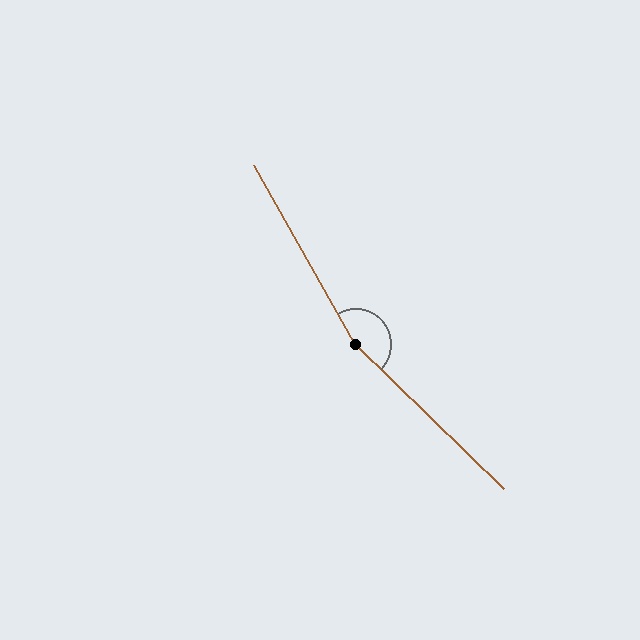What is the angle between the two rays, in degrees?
Approximately 164 degrees.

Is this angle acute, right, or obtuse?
It is obtuse.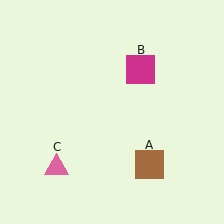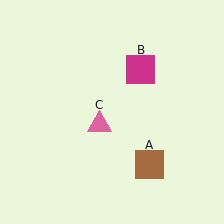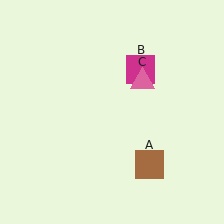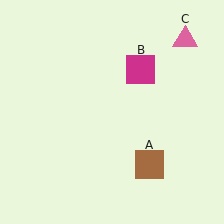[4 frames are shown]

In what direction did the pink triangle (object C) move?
The pink triangle (object C) moved up and to the right.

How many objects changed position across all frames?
1 object changed position: pink triangle (object C).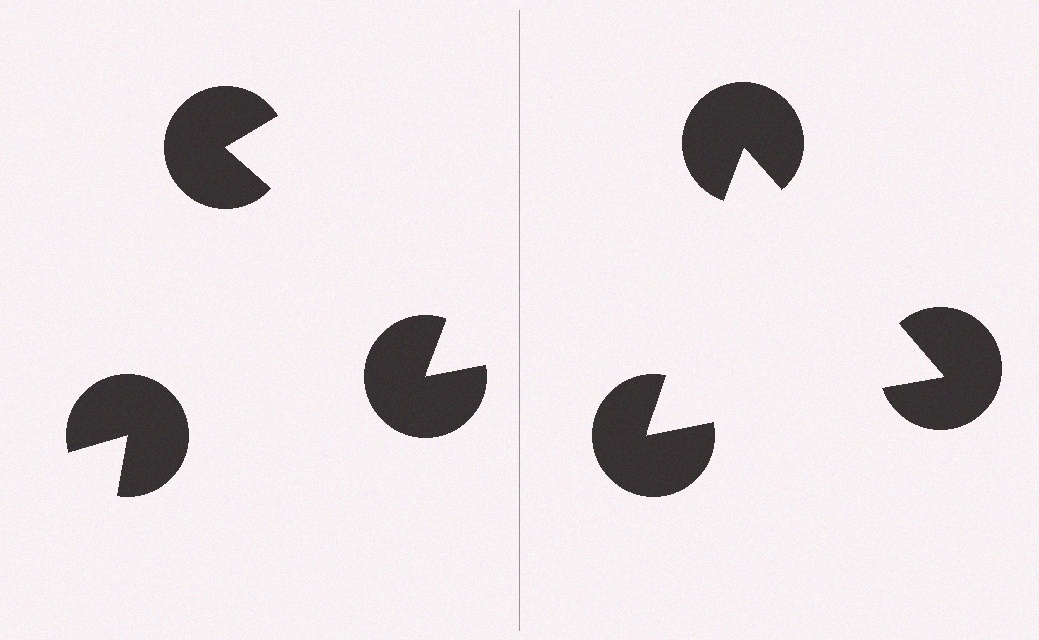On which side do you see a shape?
An illusory triangle appears on the right side. On the left side the wedge cuts are rotated, so no coherent shape forms.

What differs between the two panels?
The pac-man discs are positioned identically on both sides; only the wedge orientations differ. On the right they align to a triangle; on the left they are misaligned.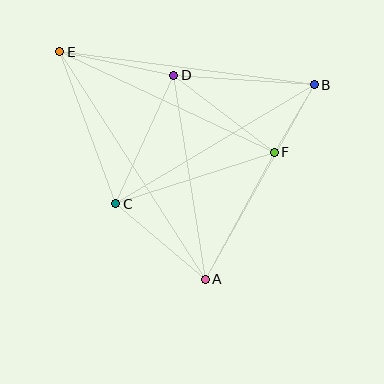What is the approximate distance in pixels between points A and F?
The distance between A and F is approximately 145 pixels.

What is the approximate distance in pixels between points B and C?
The distance between B and C is approximately 231 pixels.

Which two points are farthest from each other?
Points A and E are farthest from each other.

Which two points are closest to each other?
Points B and F are closest to each other.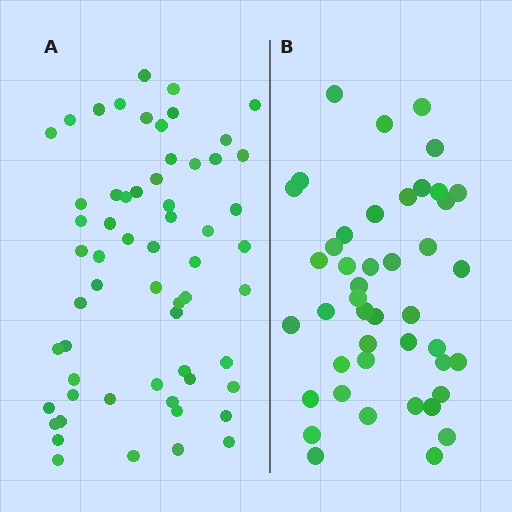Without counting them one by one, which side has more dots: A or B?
Region A (the left region) has more dots.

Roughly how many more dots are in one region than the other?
Region A has approximately 15 more dots than region B.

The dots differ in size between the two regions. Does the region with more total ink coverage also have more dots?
No. Region B has more total ink coverage because its dots are larger, but region A actually contains more individual dots. Total area can be misleading — the number of items is what matters here.